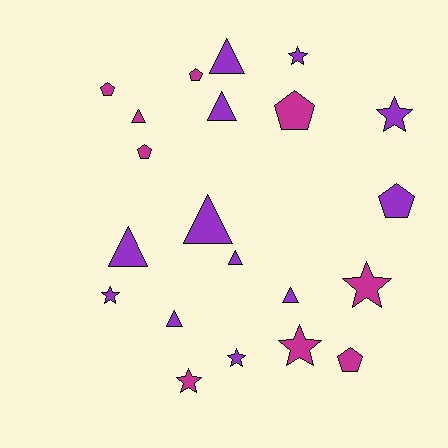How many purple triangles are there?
There are 7 purple triangles.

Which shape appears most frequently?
Triangle, with 8 objects.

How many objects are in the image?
There are 21 objects.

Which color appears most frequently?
Purple, with 12 objects.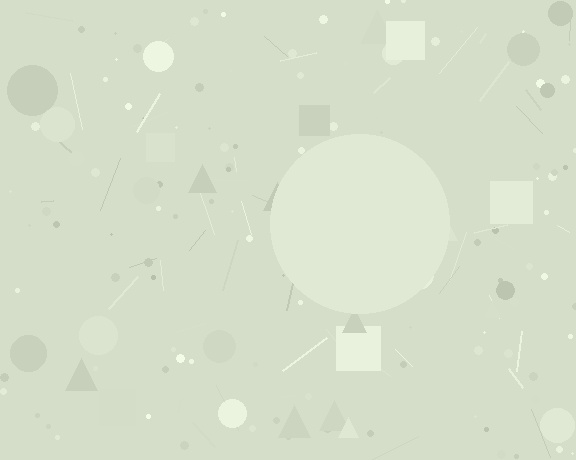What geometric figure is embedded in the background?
A circle is embedded in the background.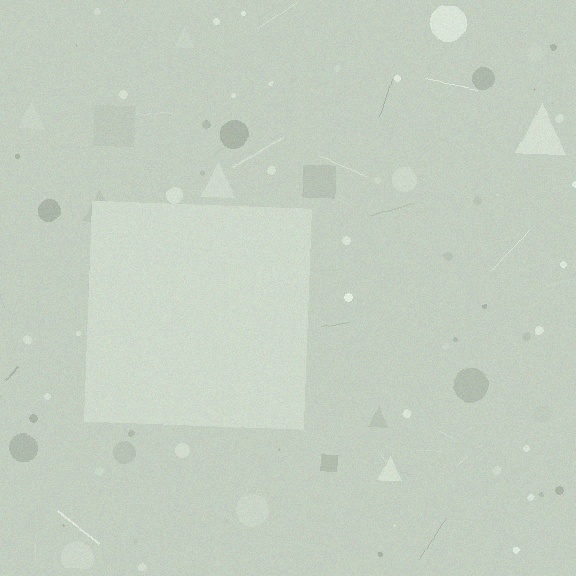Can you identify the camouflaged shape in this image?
The camouflaged shape is a square.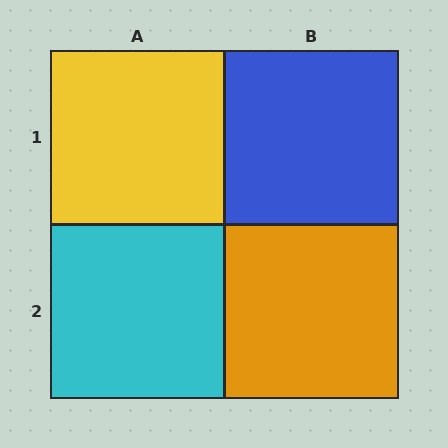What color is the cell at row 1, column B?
Blue.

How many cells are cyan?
1 cell is cyan.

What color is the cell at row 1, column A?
Yellow.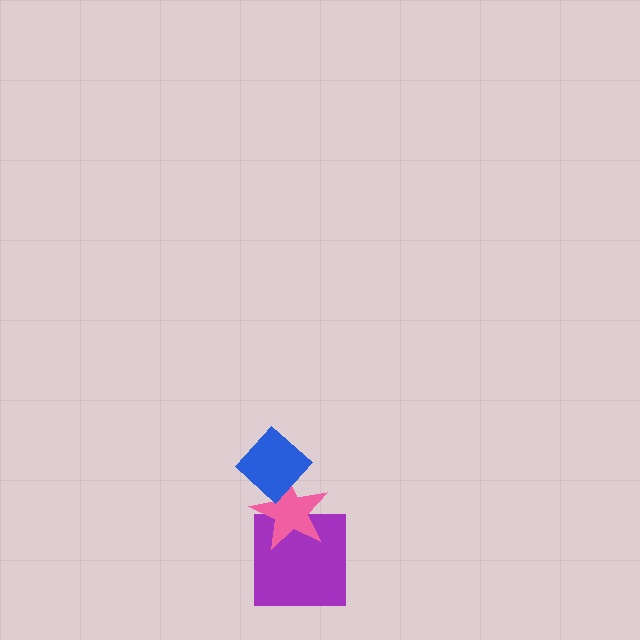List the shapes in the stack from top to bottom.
From top to bottom: the blue diamond, the pink star, the purple square.